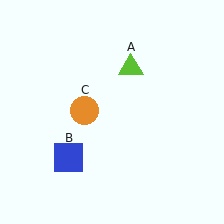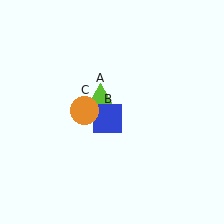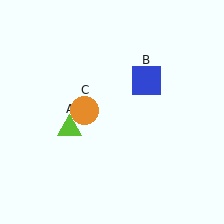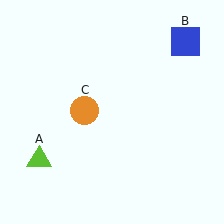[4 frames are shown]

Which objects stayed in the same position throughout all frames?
Orange circle (object C) remained stationary.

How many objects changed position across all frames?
2 objects changed position: lime triangle (object A), blue square (object B).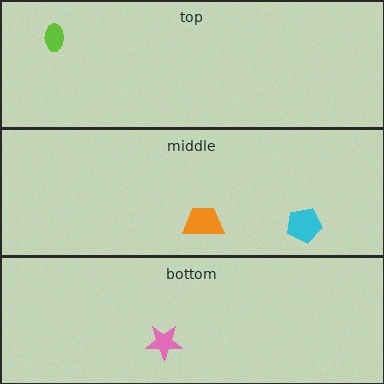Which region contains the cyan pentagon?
The middle region.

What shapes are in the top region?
The lime ellipse.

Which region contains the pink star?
The bottom region.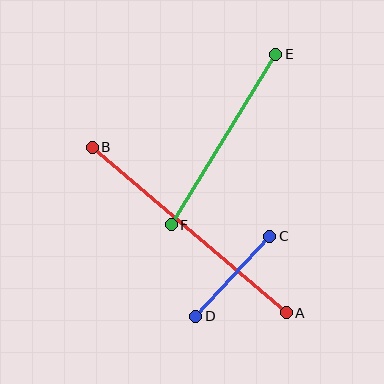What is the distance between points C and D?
The distance is approximately 108 pixels.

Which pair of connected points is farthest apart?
Points A and B are farthest apart.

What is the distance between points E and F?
The distance is approximately 200 pixels.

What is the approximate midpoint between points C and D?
The midpoint is at approximately (233, 276) pixels.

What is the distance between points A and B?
The distance is approximately 255 pixels.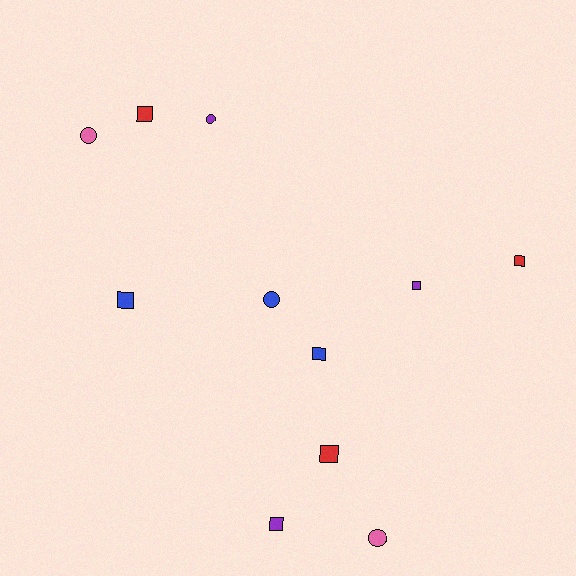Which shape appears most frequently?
Square, with 7 objects.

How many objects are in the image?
There are 11 objects.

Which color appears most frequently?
Blue, with 3 objects.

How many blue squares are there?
There are 2 blue squares.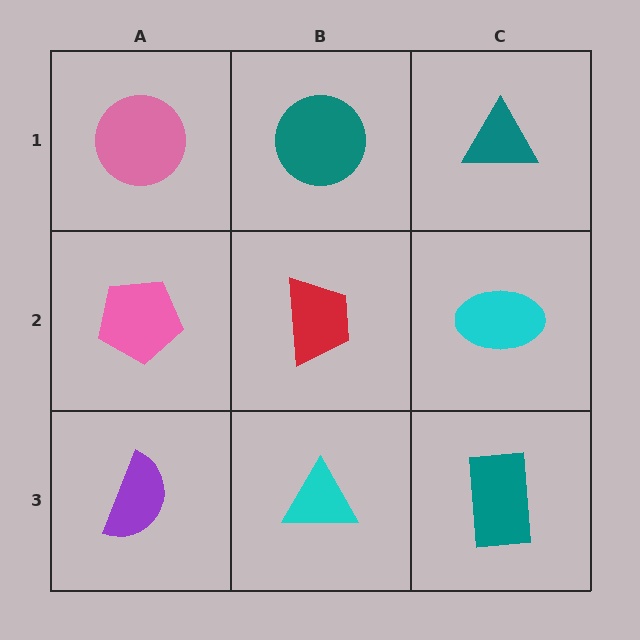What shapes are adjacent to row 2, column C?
A teal triangle (row 1, column C), a teal rectangle (row 3, column C), a red trapezoid (row 2, column B).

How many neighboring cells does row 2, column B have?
4.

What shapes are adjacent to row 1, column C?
A cyan ellipse (row 2, column C), a teal circle (row 1, column B).